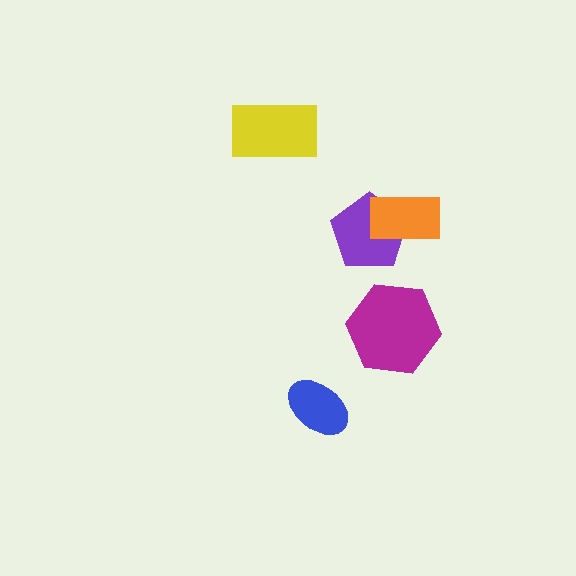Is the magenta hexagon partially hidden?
No, no other shape covers it.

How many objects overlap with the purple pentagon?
1 object overlaps with the purple pentagon.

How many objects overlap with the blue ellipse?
0 objects overlap with the blue ellipse.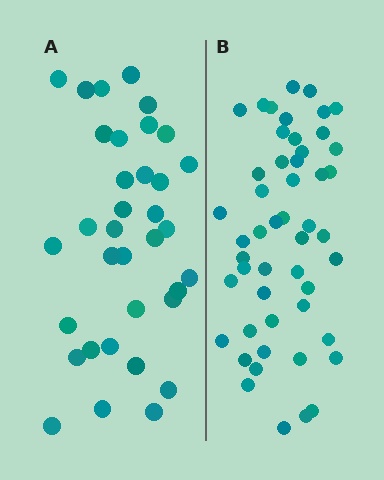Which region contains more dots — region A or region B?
Region B (the right region) has more dots.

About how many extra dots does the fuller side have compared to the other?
Region B has approximately 15 more dots than region A.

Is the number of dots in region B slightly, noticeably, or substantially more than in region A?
Region B has noticeably more, but not dramatically so. The ratio is roughly 1.4 to 1.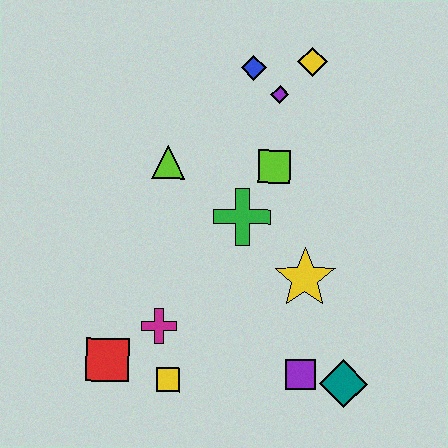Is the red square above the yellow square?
Yes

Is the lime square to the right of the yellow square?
Yes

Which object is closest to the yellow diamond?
The purple diamond is closest to the yellow diamond.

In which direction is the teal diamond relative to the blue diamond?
The teal diamond is below the blue diamond.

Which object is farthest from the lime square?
The red square is farthest from the lime square.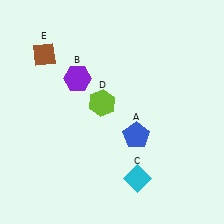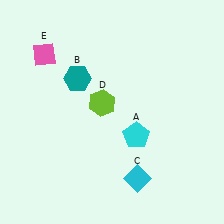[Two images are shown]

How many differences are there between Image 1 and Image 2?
There are 3 differences between the two images.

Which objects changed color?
A changed from blue to cyan. B changed from purple to teal. E changed from brown to pink.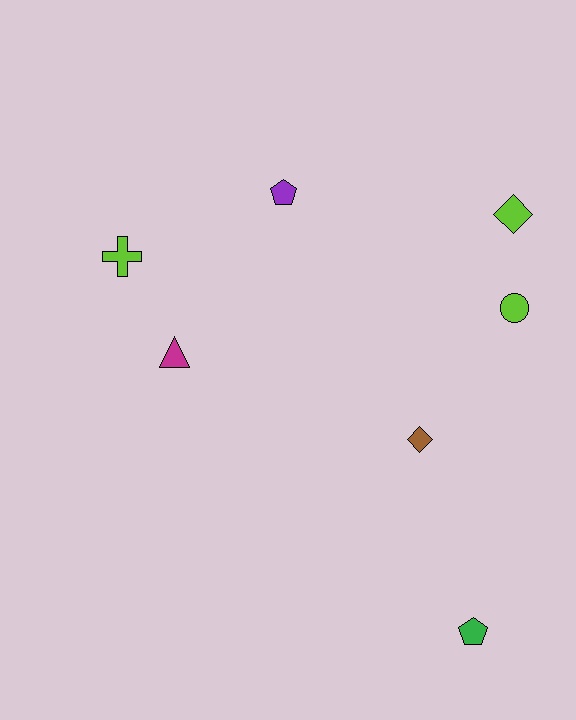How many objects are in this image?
There are 7 objects.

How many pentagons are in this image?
There are 2 pentagons.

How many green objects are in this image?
There is 1 green object.